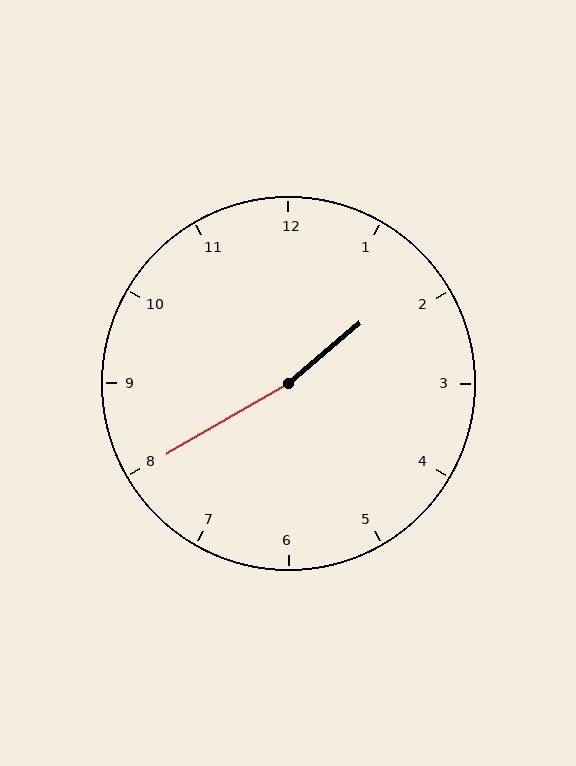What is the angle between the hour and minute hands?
Approximately 170 degrees.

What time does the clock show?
1:40.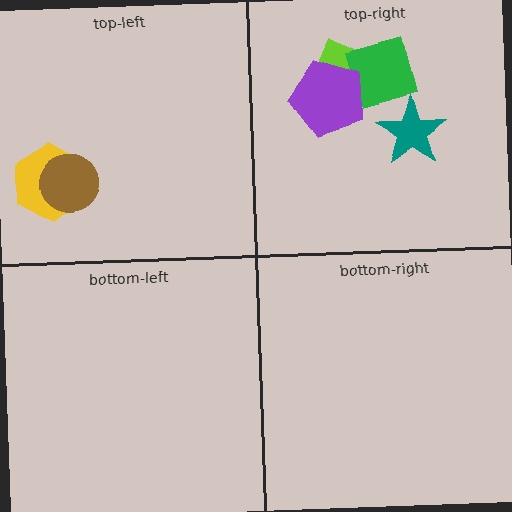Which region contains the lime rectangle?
The top-right region.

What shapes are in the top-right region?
The teal star, the lime rectangle, the green square, the purple pentagon.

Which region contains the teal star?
The top-right region.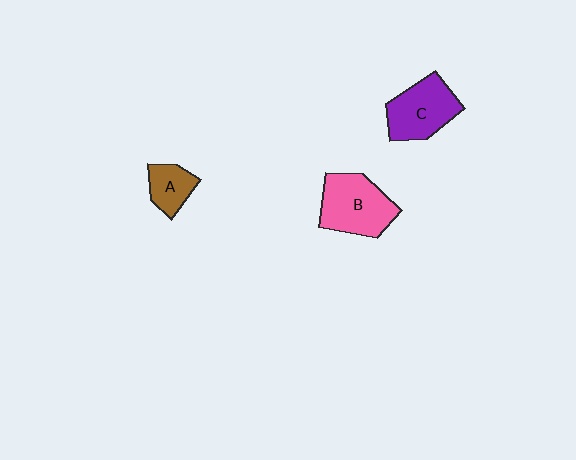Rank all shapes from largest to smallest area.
From largest to smallest: B (pink), C (purple), A (brown).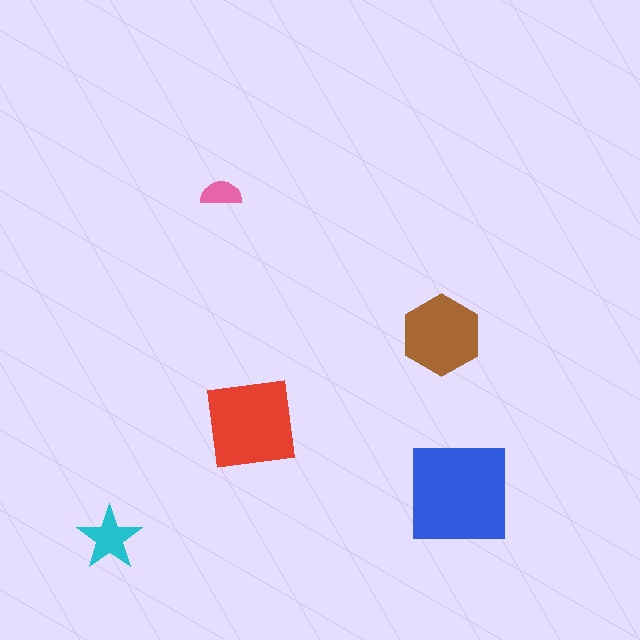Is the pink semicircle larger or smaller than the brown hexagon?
Smaller.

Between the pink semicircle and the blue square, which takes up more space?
The blue square.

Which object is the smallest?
The pink semicircle.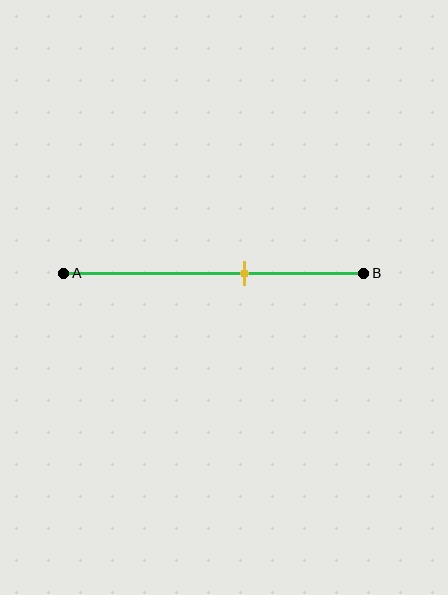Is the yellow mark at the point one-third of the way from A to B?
No, the mark is at about 60% from A, not at the 33% one-third point.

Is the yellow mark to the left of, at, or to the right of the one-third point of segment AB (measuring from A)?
The yellow mark is to the right of the one-third point of segment AB.